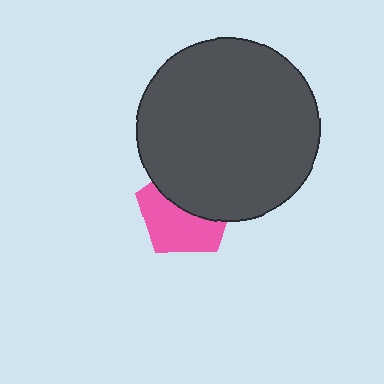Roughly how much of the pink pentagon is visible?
About half of it is visible (roughly 52%).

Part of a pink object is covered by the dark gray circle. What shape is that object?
It is a pentagon.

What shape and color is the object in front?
The object in front is a dark gray circle.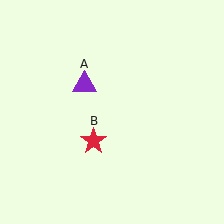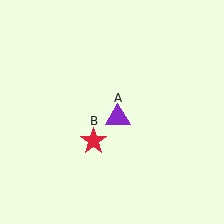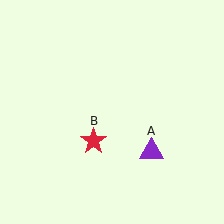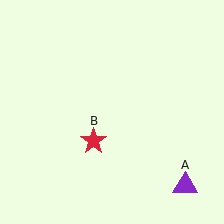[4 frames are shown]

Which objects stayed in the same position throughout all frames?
Red star (object B) remained stationary.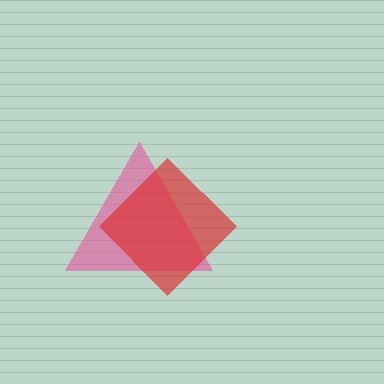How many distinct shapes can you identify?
There are 2 distinct shapes: a pink triangle, a red diamond.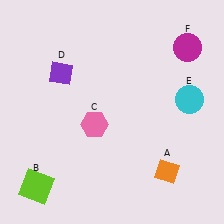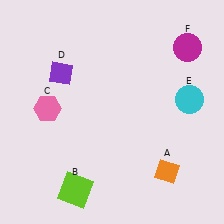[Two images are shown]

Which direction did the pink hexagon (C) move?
The pink hexagon (C) moved left.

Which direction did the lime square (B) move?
The lime square (B) moved right.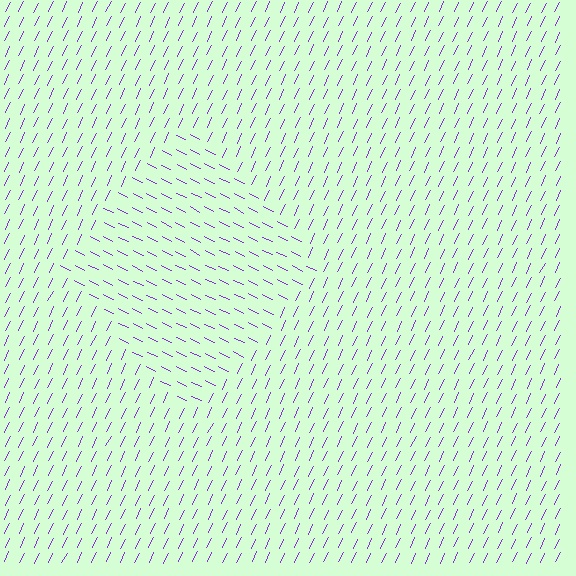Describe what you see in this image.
The image is filled with small purple line segments. A diamond region in the image has lines oriented differently from the surrounding lines, creating a visible texture boundary.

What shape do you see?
I see a diamond.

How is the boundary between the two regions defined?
The boundary is defined purely by a change in line orientation (approximately 89 degrees difference). All lines are the same color and thickness.